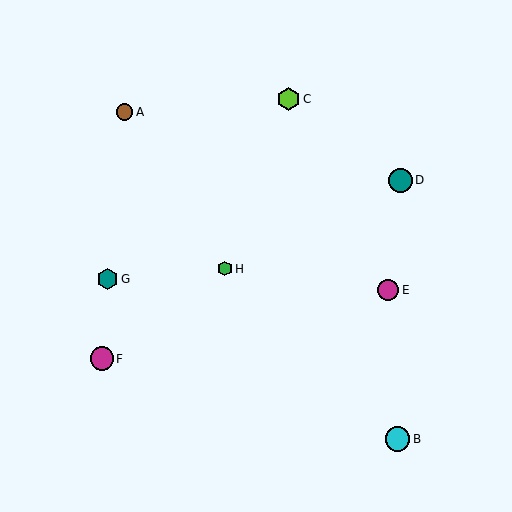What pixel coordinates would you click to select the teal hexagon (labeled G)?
Click at (108, 279) to select the teal hexagon G.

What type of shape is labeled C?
Shape C is a lime hexagon.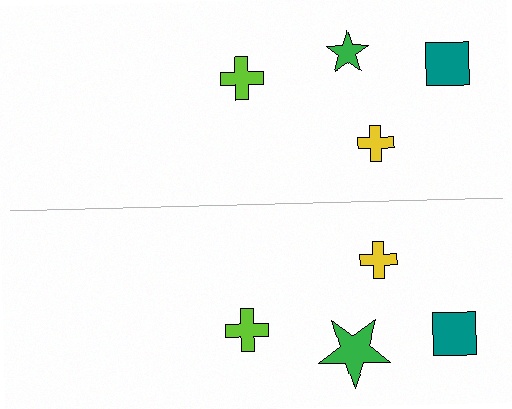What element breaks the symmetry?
The green star on the bottom side has a different size than its mirror counterpart.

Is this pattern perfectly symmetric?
No, the pattern is not perfectly symmetric. The green star on the bottom side has a different size than its mirror counterpart.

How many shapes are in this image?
There are 8 shapes in this image.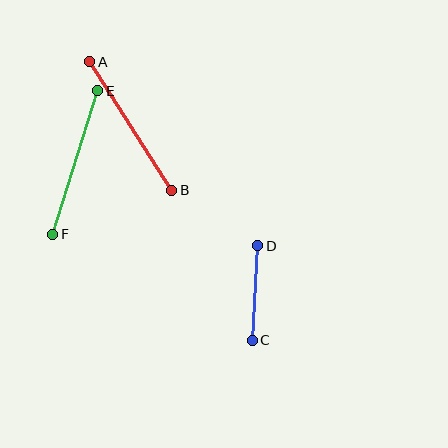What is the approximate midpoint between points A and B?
The midpoint is at approximately (131, 126) pixels.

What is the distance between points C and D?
The distance is approximately 95 pixels.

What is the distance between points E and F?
The distance is approximately 151 pixels.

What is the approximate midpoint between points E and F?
The midpoint is at approximately (75, 162) pixels.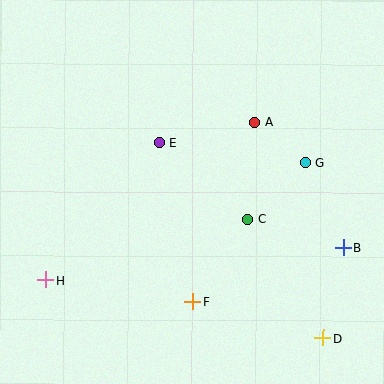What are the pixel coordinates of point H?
Point H is at (45, 280).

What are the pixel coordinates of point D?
Point D is at (323, 338).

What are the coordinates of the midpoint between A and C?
The midpoint between A and C is at (252, 171).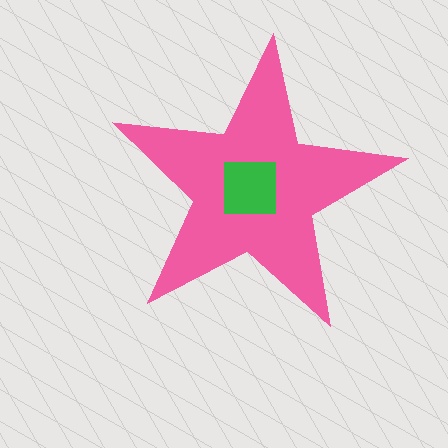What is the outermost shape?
The pink star.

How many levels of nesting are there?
2.